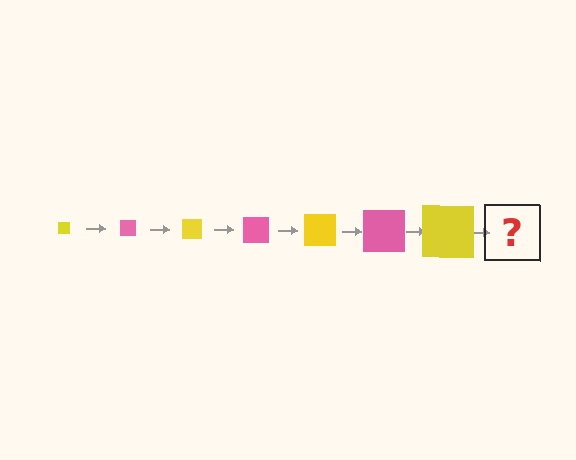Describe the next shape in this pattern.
It should be a pink square, larger than the previous one.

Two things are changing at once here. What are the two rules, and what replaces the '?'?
The two rules are that the square grows larger each step and the color cycles through yellow and pink. The '?' should be a pink square, larger than the previous one.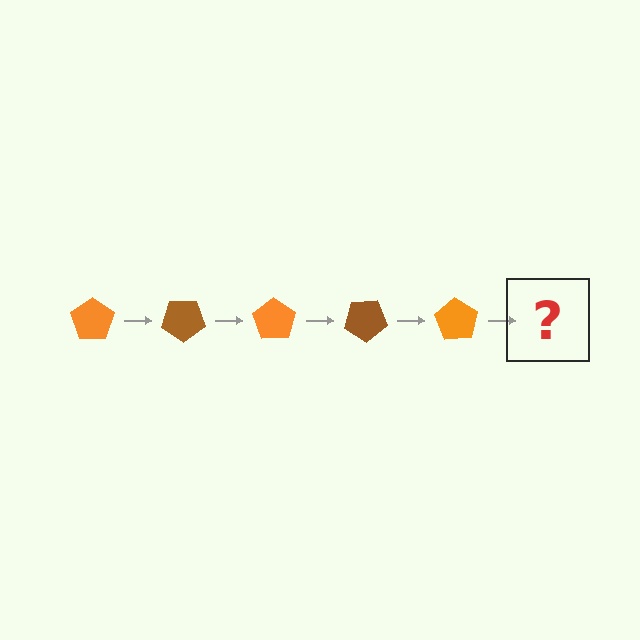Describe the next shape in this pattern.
It should be a brown pentagon, rotated 175 degrees from the start.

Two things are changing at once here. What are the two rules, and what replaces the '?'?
The two rules are that it rotates 35 degrees each step and the color cycles through orange and brown. The '?' should be a brown pentagon, rotated 175 degrees from the start.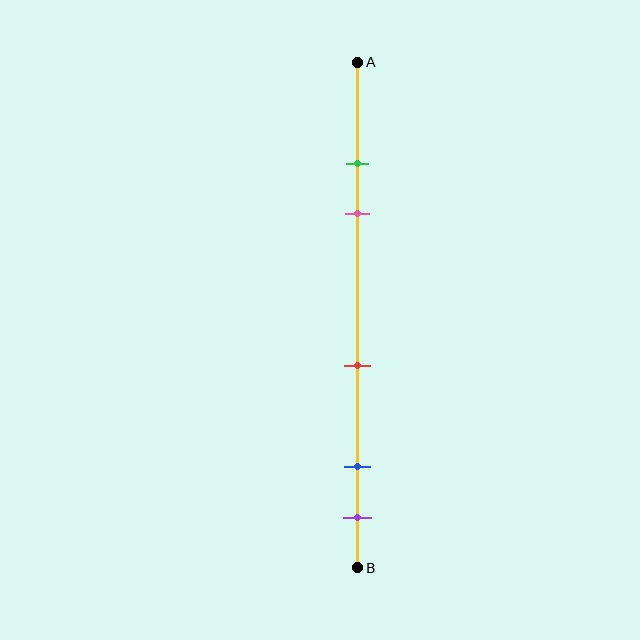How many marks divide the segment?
There are 5 marks dividing the segment.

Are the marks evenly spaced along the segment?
No, the marks are not evenly spaced.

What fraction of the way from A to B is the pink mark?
The pink mark is approximately 30% (0.3) of the way from A to B.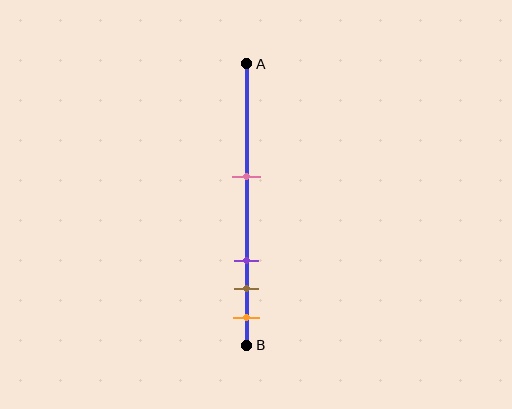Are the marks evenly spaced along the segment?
No, the marks are not evenly spaced.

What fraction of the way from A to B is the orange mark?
The orange mark is approximately 90% (0.9) of the way from A to B.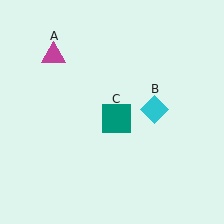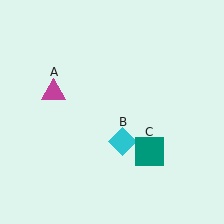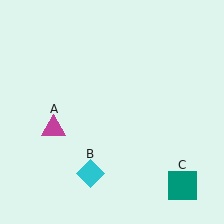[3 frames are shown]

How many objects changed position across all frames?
3 objects changed position: magenta triangle (object A), cyan diamond (object B), teal square (object C).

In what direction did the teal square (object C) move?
The teal square (object C) moved down and to the right.